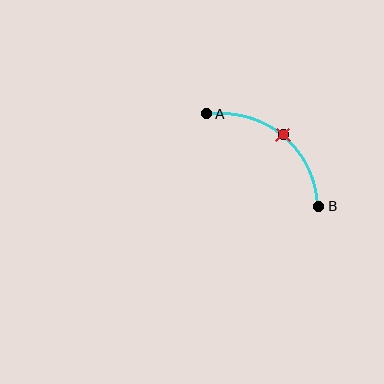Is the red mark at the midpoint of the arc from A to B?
Yes. The red mark lies on the arc at equal arc-length from both A and B — it is the arc midpoint.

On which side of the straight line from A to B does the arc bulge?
The arc bulges above and to the right of the straight line connecting A and B.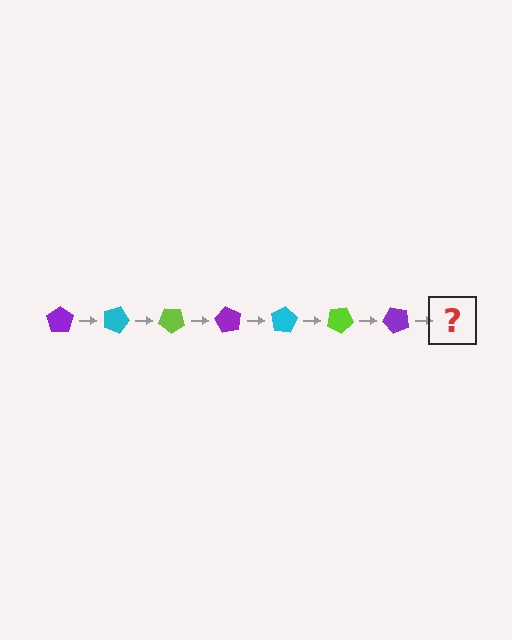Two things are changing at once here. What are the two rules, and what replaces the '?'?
The two rules are that it rotates 20 degrees each step and the color cycles through purple, cyan, and lime. The '?' should be a cyan pentagon, rotated 140 degrees from the start.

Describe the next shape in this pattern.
It should be a cyan pentagon, rotated 140 degrees from the start.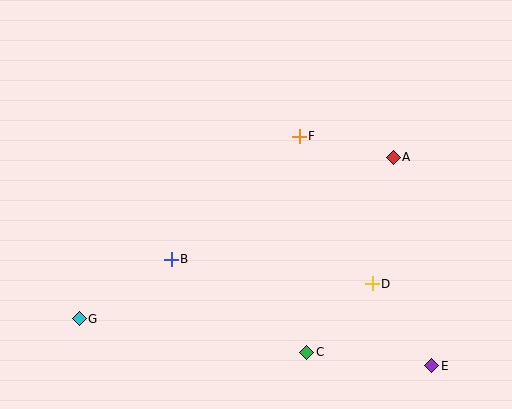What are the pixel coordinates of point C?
Point C is at (307, 352).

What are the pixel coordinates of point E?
Point E is at (432, 366).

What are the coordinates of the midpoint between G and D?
The midpoint between G and D is at (226, 301).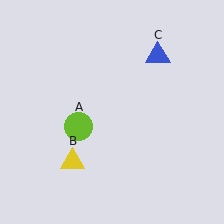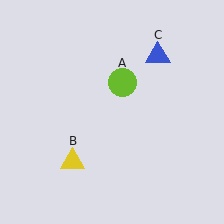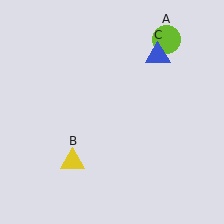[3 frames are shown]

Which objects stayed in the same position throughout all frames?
Yellow triangle (object B) and blue triangle (object C) remained stationary.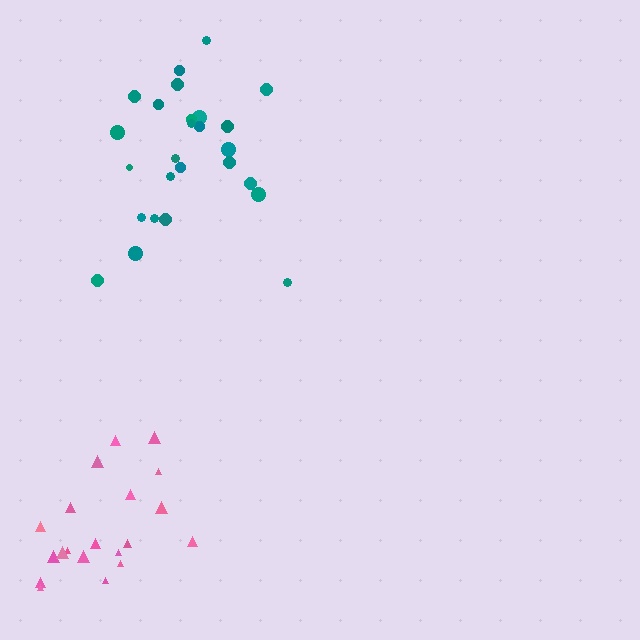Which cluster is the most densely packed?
Pink.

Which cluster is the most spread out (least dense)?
Teal.